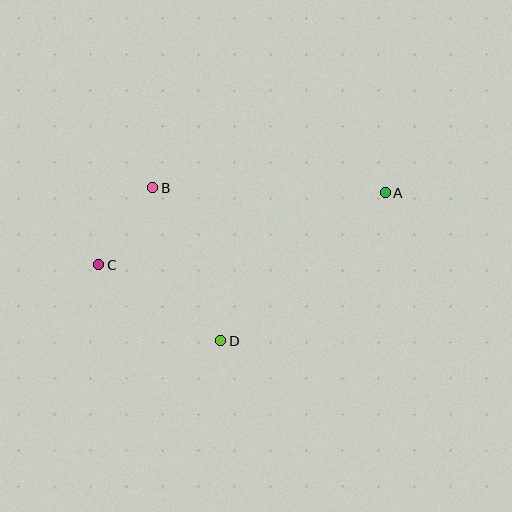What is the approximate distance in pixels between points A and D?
The distance between A and D is approximately 222 pixels.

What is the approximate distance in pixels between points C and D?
The distance between C and D is approximately 144 pixels.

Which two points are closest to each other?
Points B and C are closest to each other.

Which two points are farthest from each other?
Points A and C are farthest from each other.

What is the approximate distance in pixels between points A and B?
The distance between A and B is approximately 232 pixels.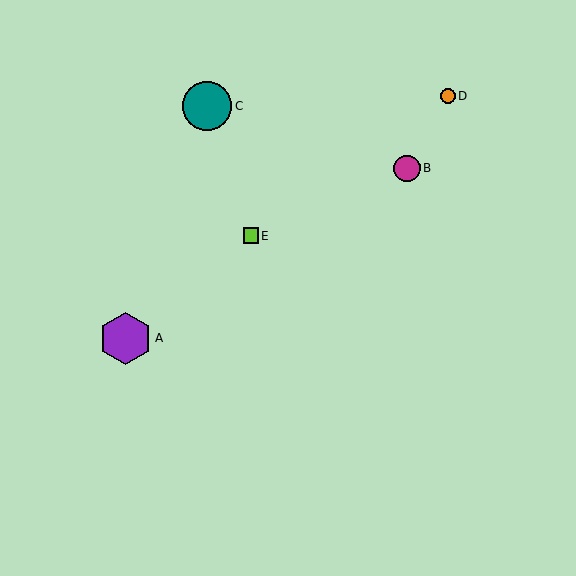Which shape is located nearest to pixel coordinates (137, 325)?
The purple hexagon (labeled A) at (126, 338) is nearest to that location.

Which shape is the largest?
The purple hexagon (labeled A) is the largest.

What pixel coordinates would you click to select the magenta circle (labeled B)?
Click at (407, 168) to select the magenta circle B.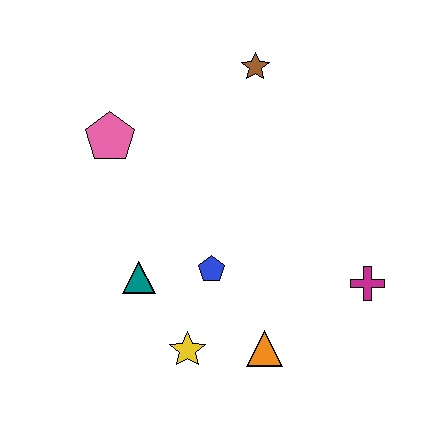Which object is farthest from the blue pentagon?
The brown star is farthest from the blue pentagon.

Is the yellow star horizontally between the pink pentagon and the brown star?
Yes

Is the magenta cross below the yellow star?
No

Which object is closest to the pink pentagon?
The teal triangle is closest to the pink pentagon.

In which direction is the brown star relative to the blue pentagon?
The brown star is above the blue pentagon.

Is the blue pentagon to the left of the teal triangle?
No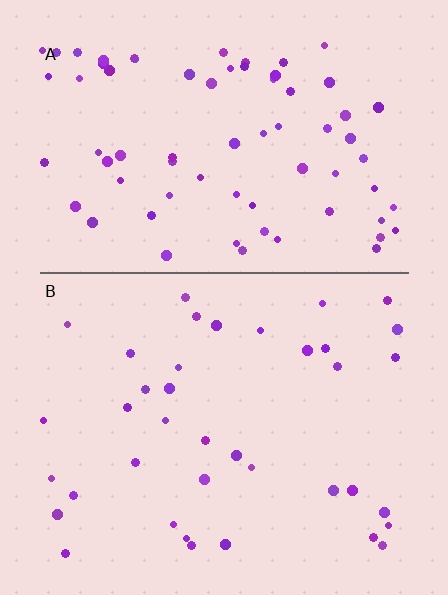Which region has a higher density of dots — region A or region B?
A (the top).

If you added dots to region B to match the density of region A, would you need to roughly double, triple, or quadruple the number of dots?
Approximately double.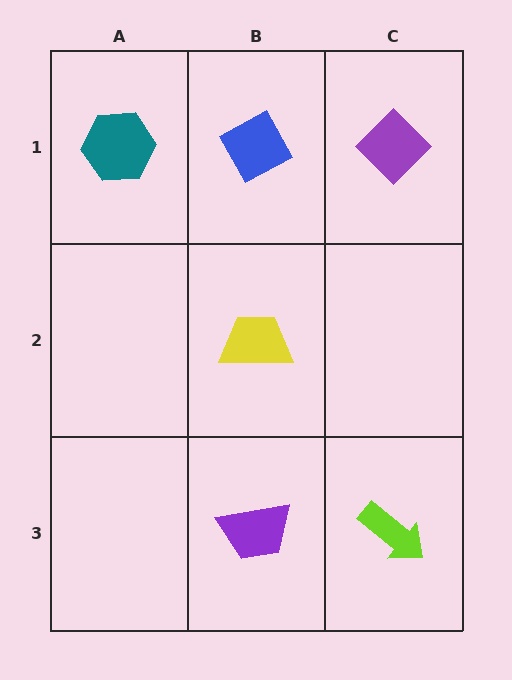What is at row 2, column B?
A yellow trapezoid.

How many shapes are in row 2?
1 shape.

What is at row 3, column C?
A lime arrow.